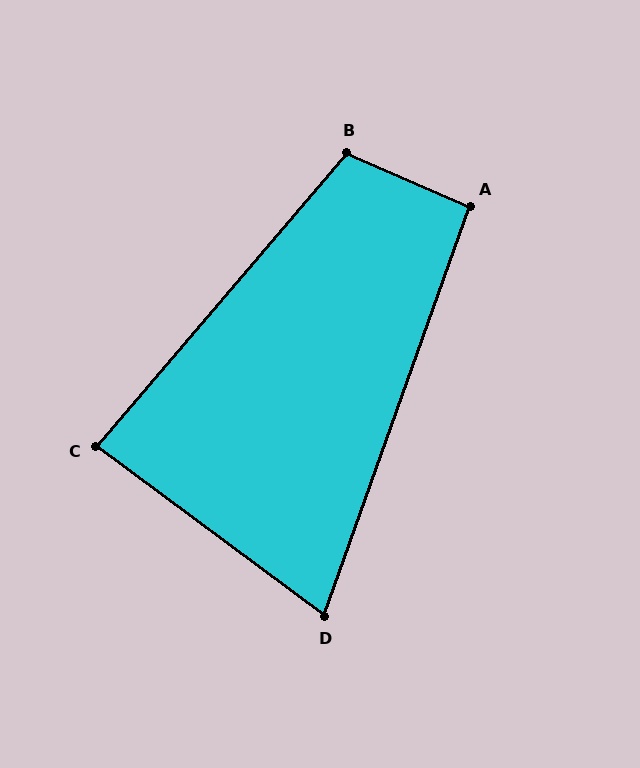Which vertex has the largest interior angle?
B, at approximately 107 degrees.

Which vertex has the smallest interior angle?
D, at approximately 73 degrees.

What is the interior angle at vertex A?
Approximately 94 degrees (approximately right).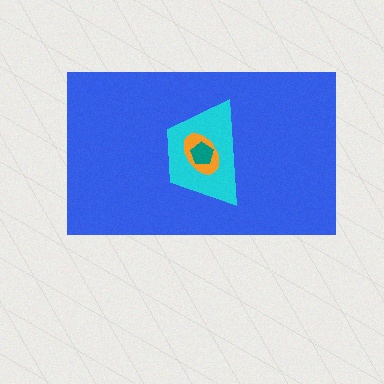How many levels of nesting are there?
4.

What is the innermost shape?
The teal pentagon.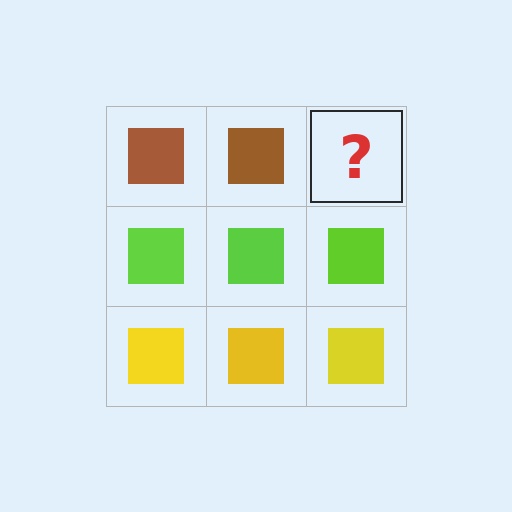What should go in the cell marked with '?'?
The missing cell should contain a brown square.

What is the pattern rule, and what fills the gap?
The rule is that each row has a consistent color. The gap should be filled with a brown square.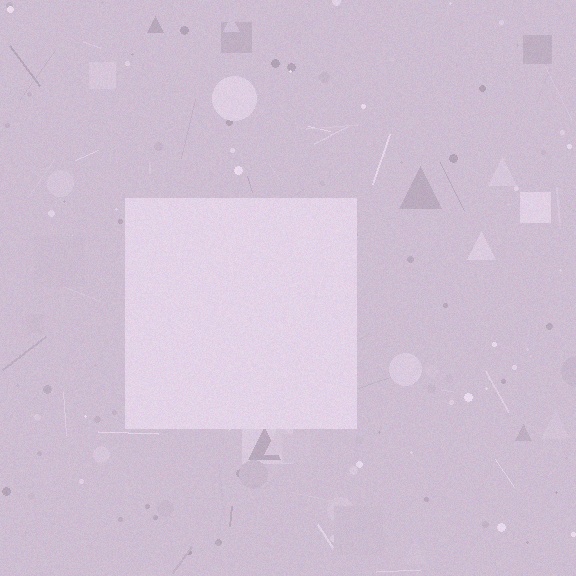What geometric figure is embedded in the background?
A square is embedded in the background.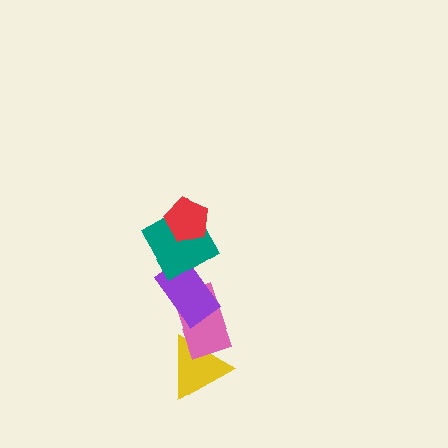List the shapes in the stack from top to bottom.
From top to bottom: the red pentagon, the teal square, the purple rectangle, the pink rectangle, the yellow triangle.